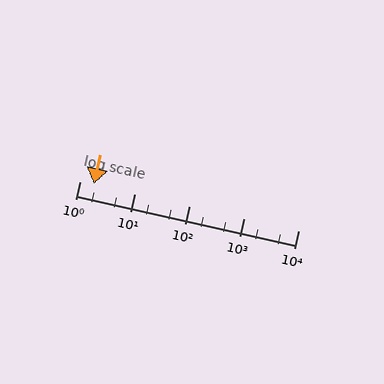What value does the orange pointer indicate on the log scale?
The pointer indicates approximately 1.8.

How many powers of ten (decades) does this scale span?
The scale spans 4 decades, from 1 to 10000.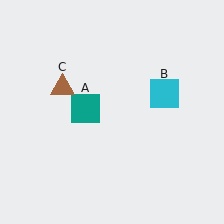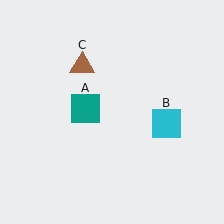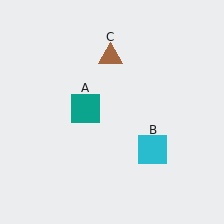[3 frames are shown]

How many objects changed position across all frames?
2 objects changed position: cyan square (object B), brown triangle (object C).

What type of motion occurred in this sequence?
The cyan square (object B), brown triangle (object C) rotated clockwise around the center of the scene.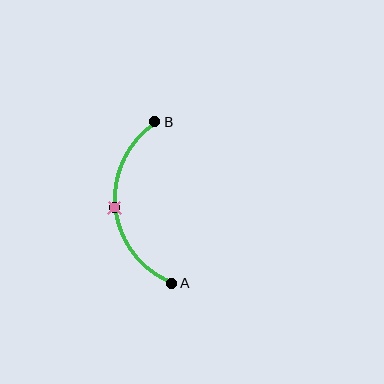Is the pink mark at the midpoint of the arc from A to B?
Yes. The pink mark lies on the arc at equal arc-length from both A and B — it is the arc midpoint.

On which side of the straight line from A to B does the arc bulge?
The arc bulges to the left of the straight line connecting A and B.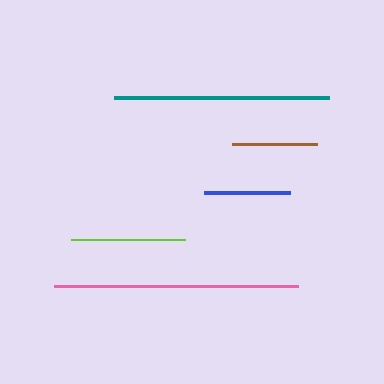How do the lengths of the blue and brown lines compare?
The blue and brown lines are approximately the same length.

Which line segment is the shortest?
The brown line is the shortest at approximately 85 pixels.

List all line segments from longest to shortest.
From longest to shortest: pink, teal, lime, blue, brown.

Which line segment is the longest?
The pink line is the longest at approximately 243 pixels.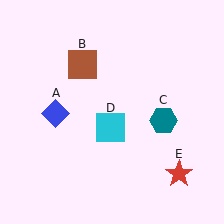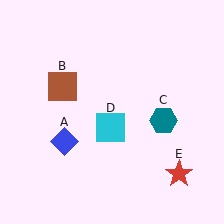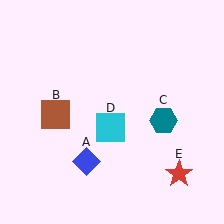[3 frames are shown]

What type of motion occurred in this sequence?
The blue diamond (object A), brown square (object B) rotated counterclockwise around the center of the scene.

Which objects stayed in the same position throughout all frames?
Teal hexagon (object C) and cyan square (object D) and red star (object E) remained stationary.